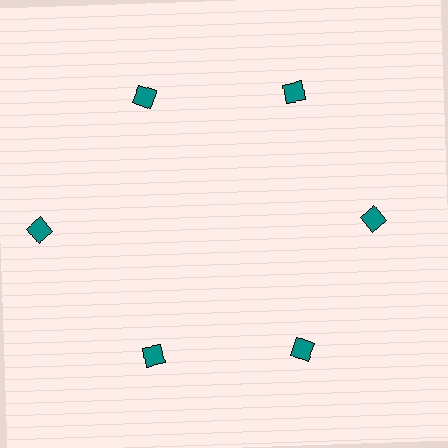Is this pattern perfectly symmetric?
No. The 6 teal squares are arranged in a ring, but one element near the 9 o'clock position is pushed outward from the center, breaking the 6-fold rotational symmetry.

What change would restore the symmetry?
The symmetry would be restored by moving it inward, back onto the ring so that all 6 squares sit at equal angles and equal distance from the center.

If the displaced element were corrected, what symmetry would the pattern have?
It would have 6-fold rotational symmetry — the pattern would map onto itself every 60 degrees.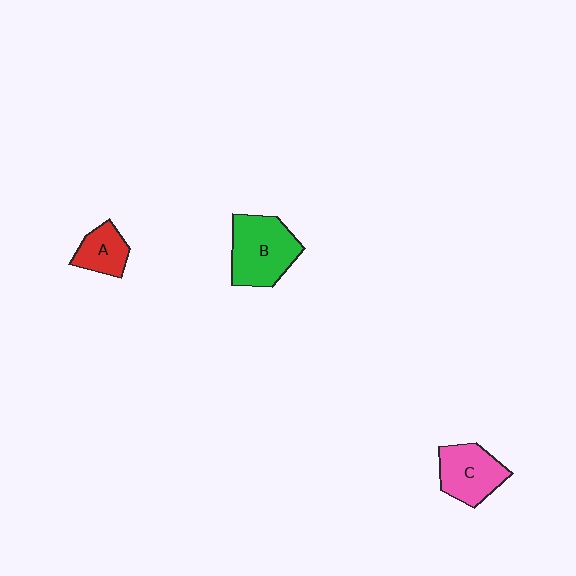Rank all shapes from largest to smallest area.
From largest to smallest: B (green), C (pink), A (red).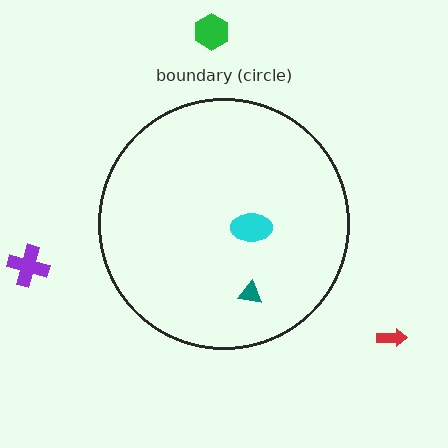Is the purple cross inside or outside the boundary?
Outside.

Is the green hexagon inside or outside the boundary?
Outside.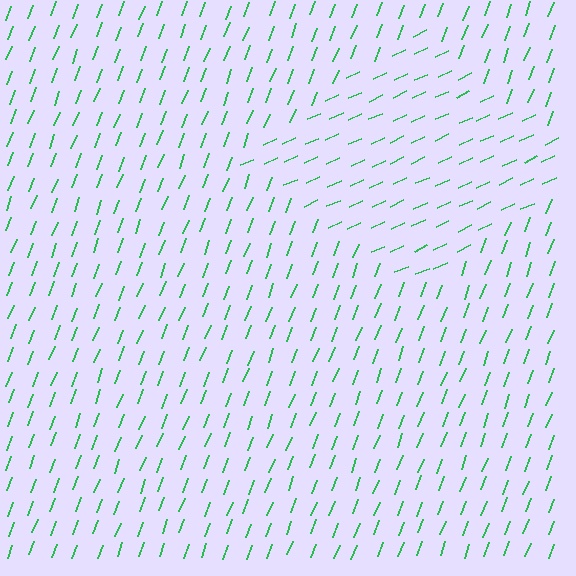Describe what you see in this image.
The image is filled with small green line segments. A diamond region in the image has lines oriented differently from the surrounding lines, creating a visible texture boundary.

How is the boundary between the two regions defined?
The boundary is defined purely by a change in line orientation (approximately 45 degrees difference). All lines are the same color and thickness.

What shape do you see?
I see a diamond.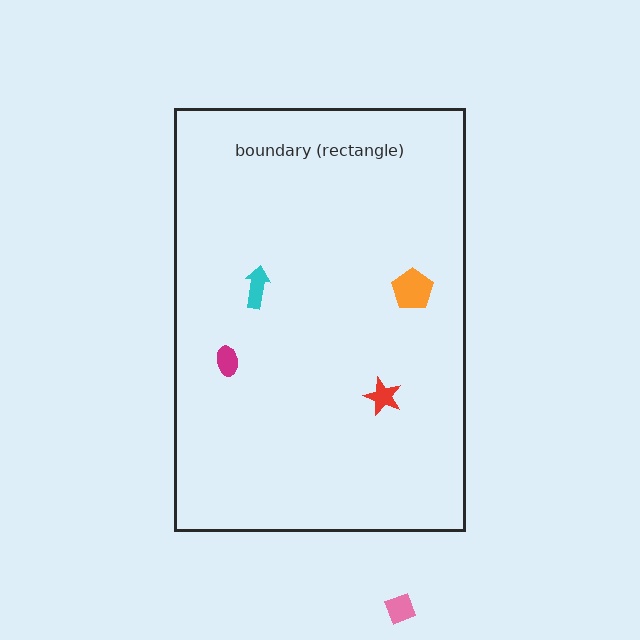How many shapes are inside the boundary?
4 inside, 1 outside.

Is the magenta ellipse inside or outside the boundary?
Inside.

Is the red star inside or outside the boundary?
Inside.